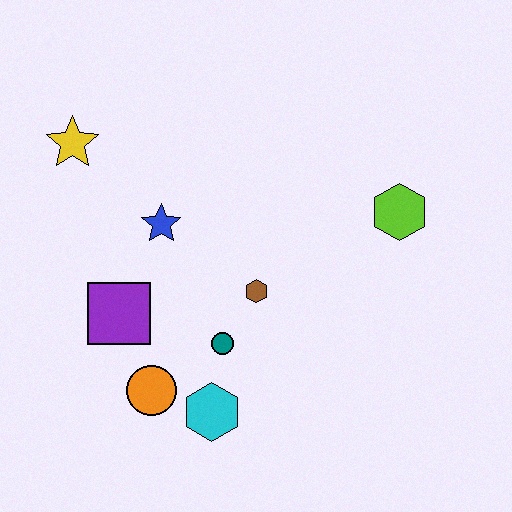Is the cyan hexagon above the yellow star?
No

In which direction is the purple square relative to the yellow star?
The purple square is below the yellow star.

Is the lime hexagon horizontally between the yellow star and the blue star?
No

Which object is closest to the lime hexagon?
The brown hexagon is closest to the lime hexagon.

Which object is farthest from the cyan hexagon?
The yellow star is farthest from the cyan hexagon.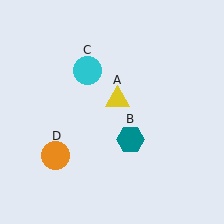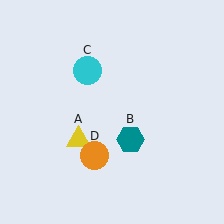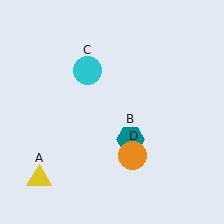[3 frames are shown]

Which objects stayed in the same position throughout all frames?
Teal hexagon (object B) and cyan circle (object C) remained stationary.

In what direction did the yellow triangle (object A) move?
The yellow triangle (object A) moved down and to the left.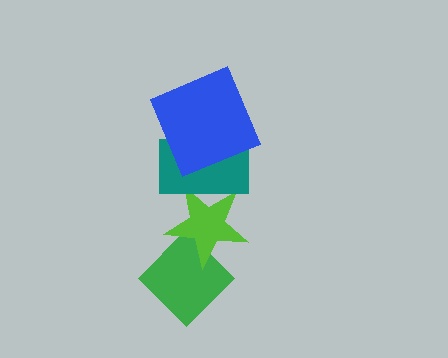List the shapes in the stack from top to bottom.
From top to bottom: the blue square, the teal rectangle, the lime star, the green diamond.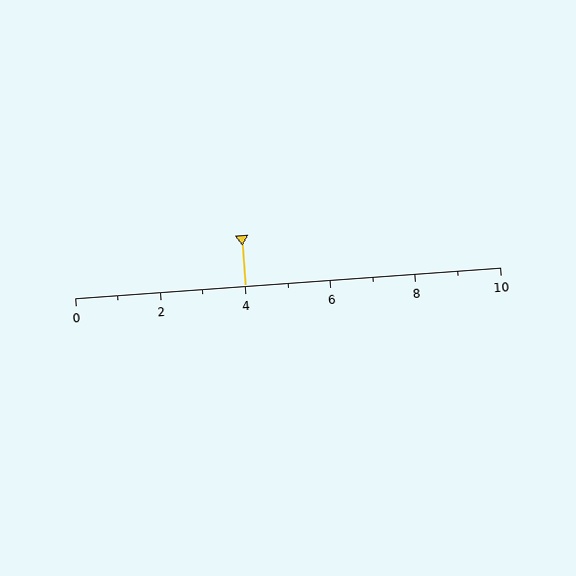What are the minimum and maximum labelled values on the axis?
The axis runs from 0 to 10.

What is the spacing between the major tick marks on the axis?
The major ticks are spaced 2 apart.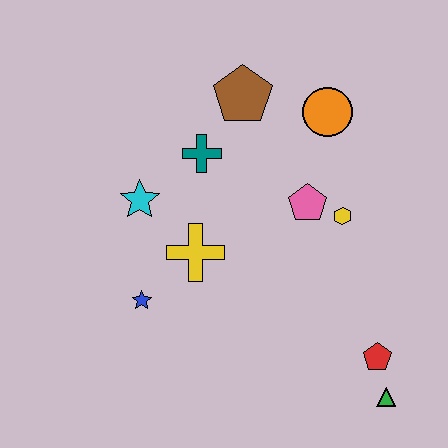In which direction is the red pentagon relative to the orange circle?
The red pentagon is below the orange circle.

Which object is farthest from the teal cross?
The green triangle is farthest from the teal cross.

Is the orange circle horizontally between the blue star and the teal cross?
No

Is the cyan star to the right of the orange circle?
No